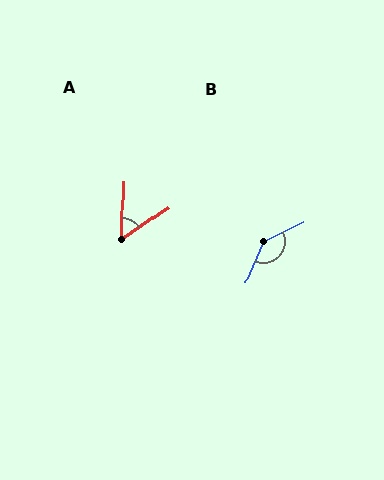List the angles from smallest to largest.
A (54°), B (140°).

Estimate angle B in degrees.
Approximately 140 degrees.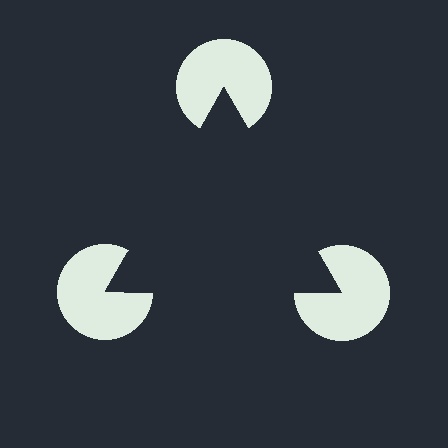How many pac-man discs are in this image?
There are 3 — one at each vertex of the illusory triangle.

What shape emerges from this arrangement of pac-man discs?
An illusory triangle — its edges are inferred from the aligned wedge cuts in the pac-man discs, not physically drawn.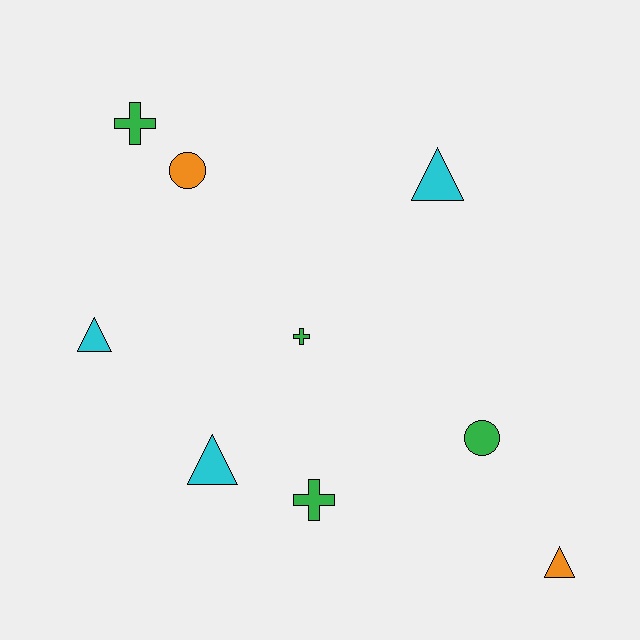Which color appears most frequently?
Green, with 4 objects.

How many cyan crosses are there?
There are no cyan crosses.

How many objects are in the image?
There are 9 objects.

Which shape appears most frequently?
Triangle, with 4 objects.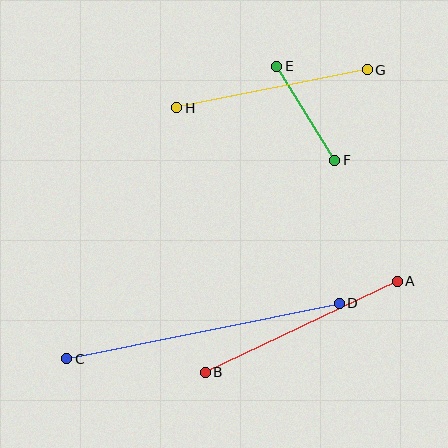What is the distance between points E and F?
The distance is approximately 111 pixels.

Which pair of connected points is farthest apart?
Points C and D are farthest apart.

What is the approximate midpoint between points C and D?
The midpoint is at approximately (203, 331) pixels.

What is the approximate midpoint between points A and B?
The midpoint is at approximately (301, 327) pixels.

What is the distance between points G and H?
The distance is approximately 194 pixels.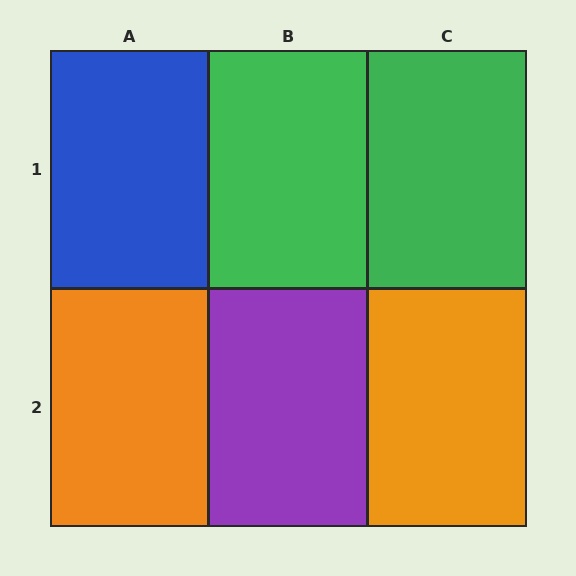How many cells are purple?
1 cell is purple.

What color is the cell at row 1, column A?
Blue.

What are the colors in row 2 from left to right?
Orange, purple, orange.